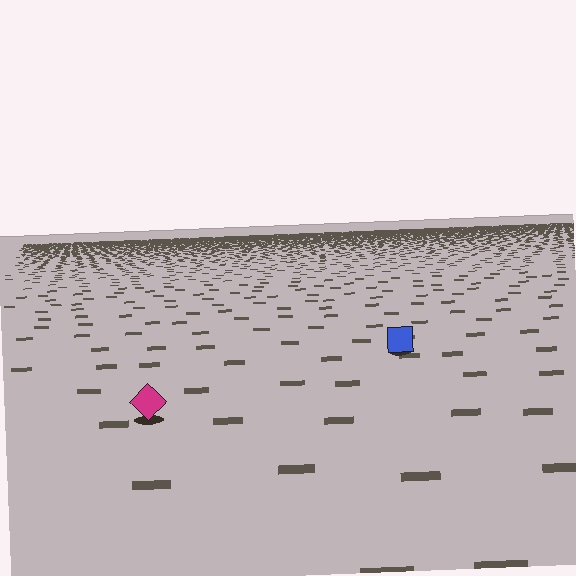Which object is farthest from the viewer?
The blue square is farthest from the viewer. It appears smaller and the ground texture around it is denser.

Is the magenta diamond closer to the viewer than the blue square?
Yes. The magenta diamond is closer — you can tell from the texture gradient: the ground texture is coarser near it.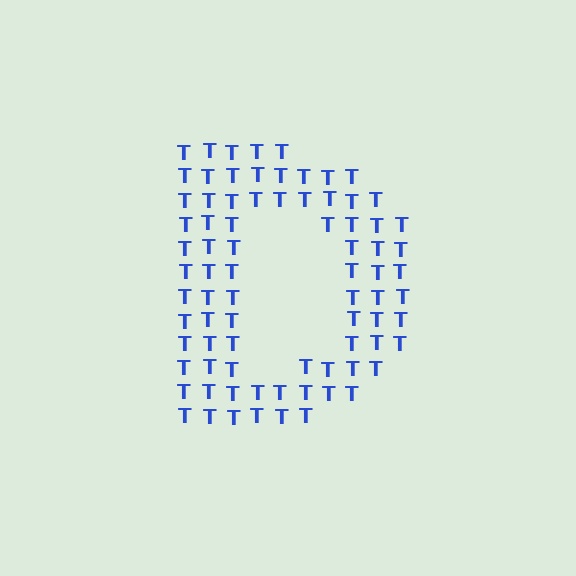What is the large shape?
The large shape is the letter D.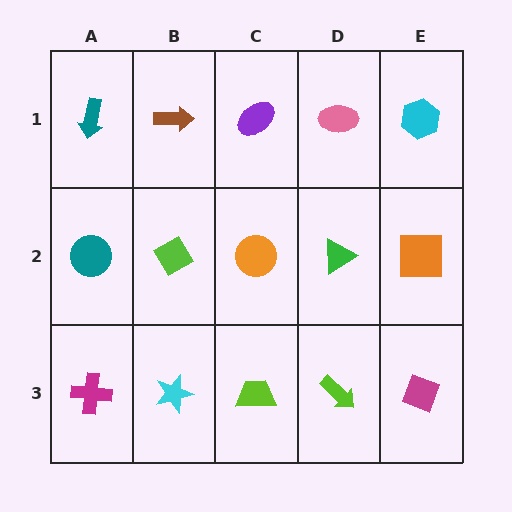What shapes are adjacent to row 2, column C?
A purple ellipse (row 1, column C), a lime trapezoid (row 3, column C), a lime diamond (row 2, column B), a green triangle (row 2, column D).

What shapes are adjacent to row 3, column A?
A teal circle (row 2, column A), a cyan star (row 3, column B).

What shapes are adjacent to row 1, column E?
An orange square (row 2, column E), a pink ellipse (row 1, column D).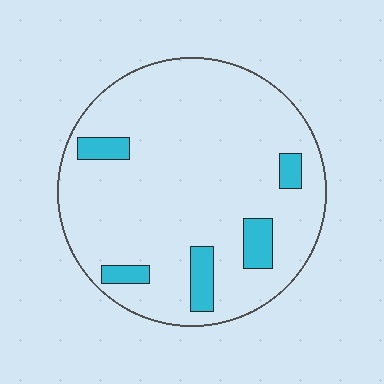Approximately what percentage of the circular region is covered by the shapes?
Approximately 10%.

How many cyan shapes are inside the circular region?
5.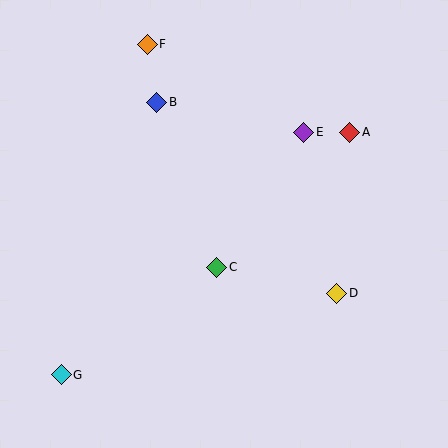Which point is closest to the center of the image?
Point C at (217, 267) is closest to the center.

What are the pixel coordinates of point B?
Point B is at (157, 102).